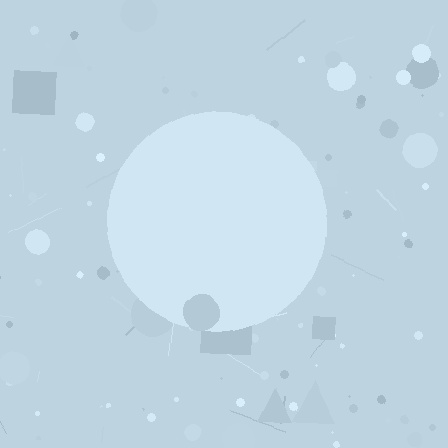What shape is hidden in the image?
A circle is hidden in the image.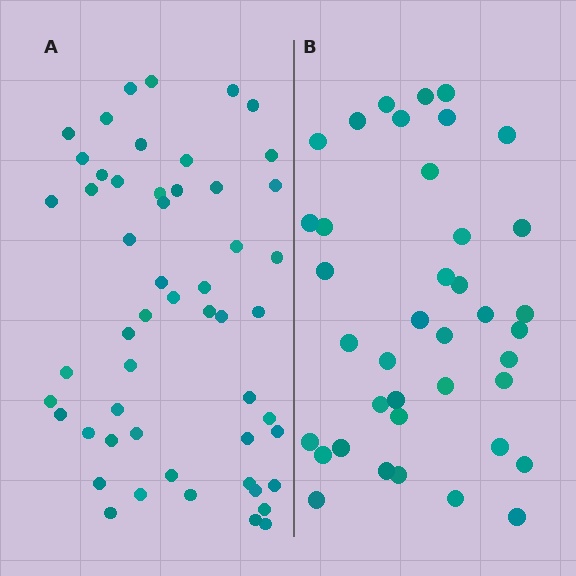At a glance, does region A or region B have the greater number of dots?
Region A (the left region) has more dots.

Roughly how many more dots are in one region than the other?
Region A has approximately 15 more dots than region B.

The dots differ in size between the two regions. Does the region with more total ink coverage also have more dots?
No. Region B has more total ink coverage because its dots are larger, but region A actually contains more individual dots. Total area can be misleading — the number of items is what matters here.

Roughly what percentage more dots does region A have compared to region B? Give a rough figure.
About 35% more.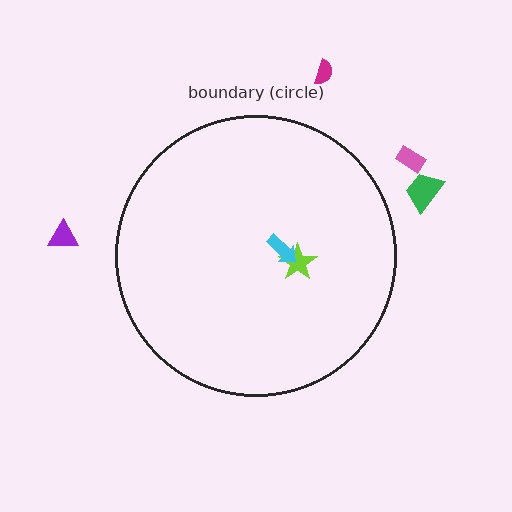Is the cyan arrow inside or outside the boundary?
Inside.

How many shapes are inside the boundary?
2 inside, 4 outside.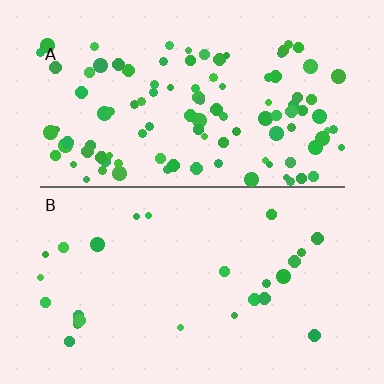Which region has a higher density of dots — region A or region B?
A (the top).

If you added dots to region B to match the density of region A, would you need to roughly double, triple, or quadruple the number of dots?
Approximately quadruple.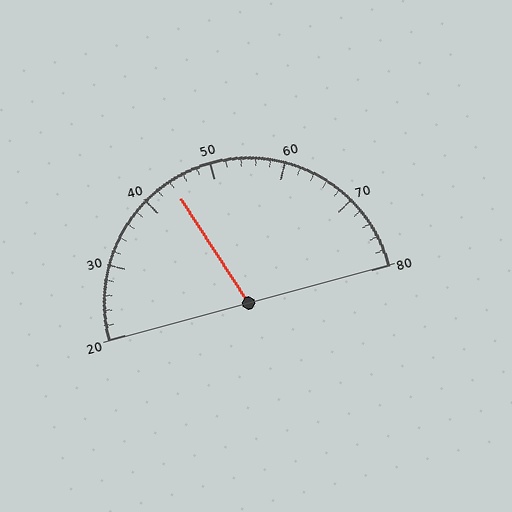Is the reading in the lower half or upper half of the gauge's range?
The reading is in the lower half of the range (20 to 80).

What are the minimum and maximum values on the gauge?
The gauge ranges from 20 to 80.